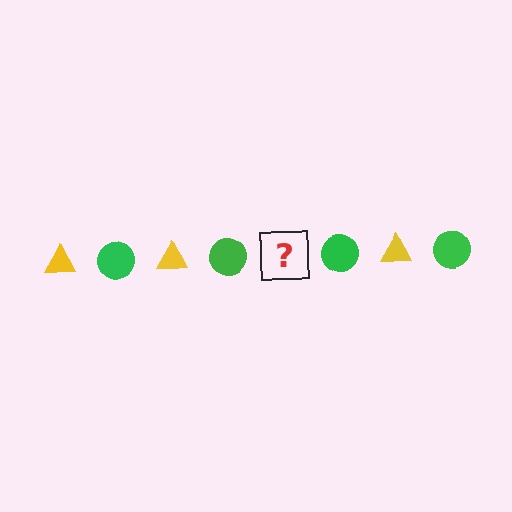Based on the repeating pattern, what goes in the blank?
The blank should be a yellow triangle.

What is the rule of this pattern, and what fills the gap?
The rule is that the pattern alternates between yellow triangle and green circle. The gap should be filled with a yellow triangle.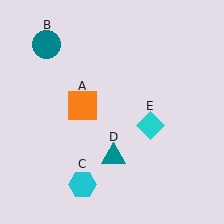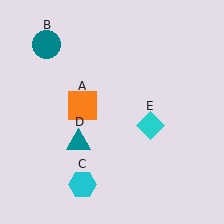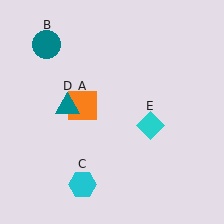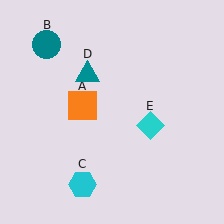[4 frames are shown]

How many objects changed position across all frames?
1 object changed position: teal triangle (object D).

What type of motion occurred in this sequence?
The teal triangle (object D) rotated clockwise around the center of the scene.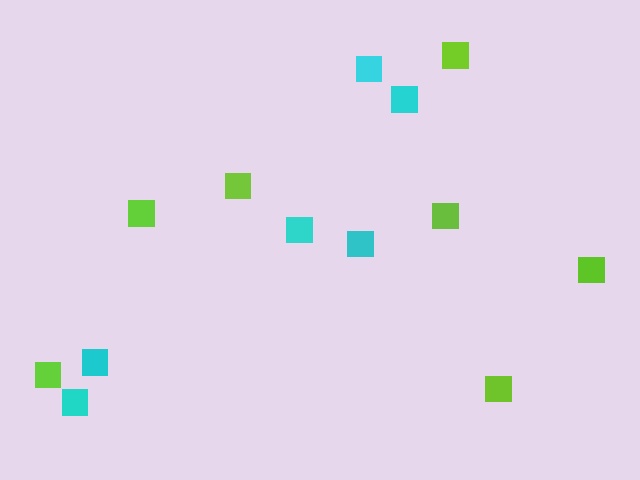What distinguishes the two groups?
There are 2 groups: one group of lime squares (7) and one group of cyan squares (6).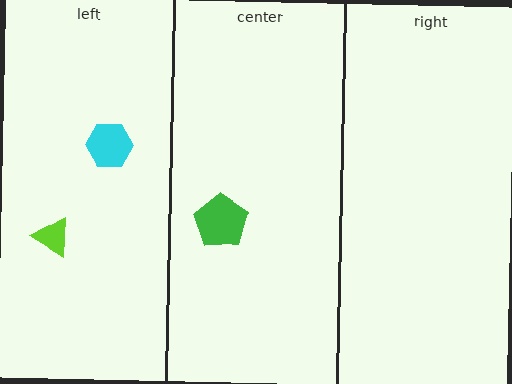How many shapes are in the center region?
1.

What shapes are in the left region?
The cyan hexagon, the lime triangle.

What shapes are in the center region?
The green pentagon.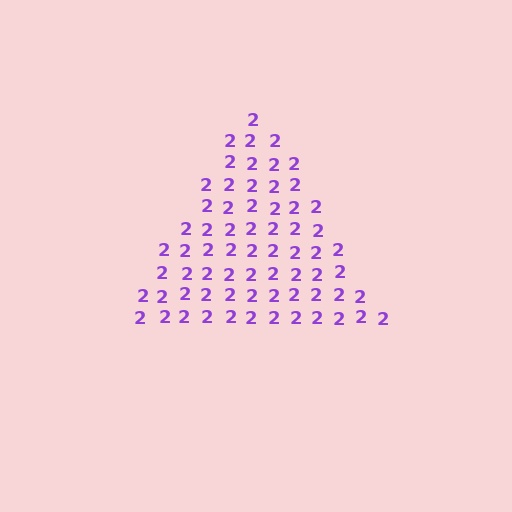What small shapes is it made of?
It is made of small digit 2's.